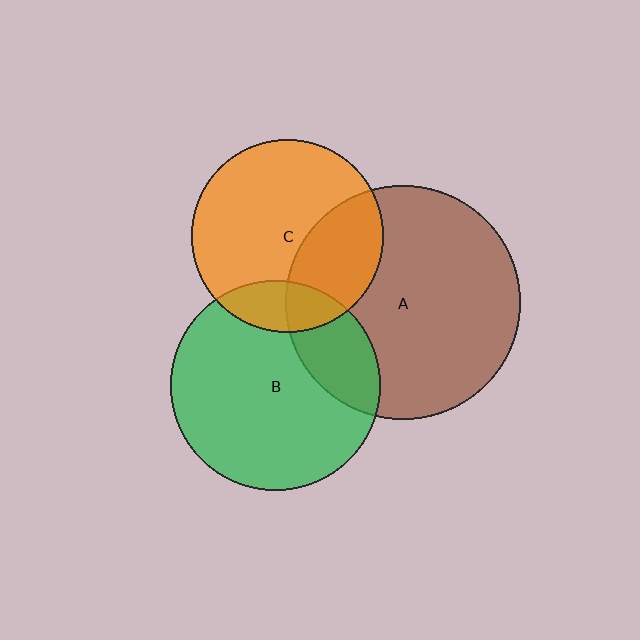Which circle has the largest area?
Circle A (brown).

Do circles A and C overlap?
Yes.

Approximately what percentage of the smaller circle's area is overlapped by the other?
Approximately 30%.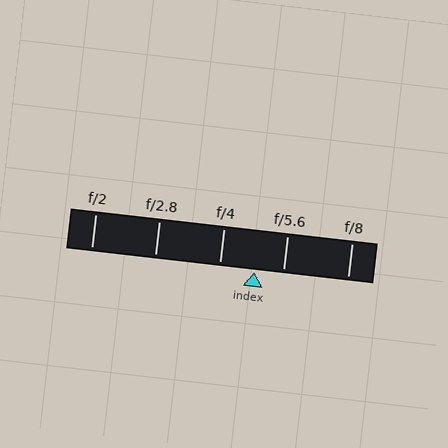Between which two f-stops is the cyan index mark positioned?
The index mark is between f/4 and f/5.6.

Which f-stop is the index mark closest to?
The index mark is closest to f/5.6.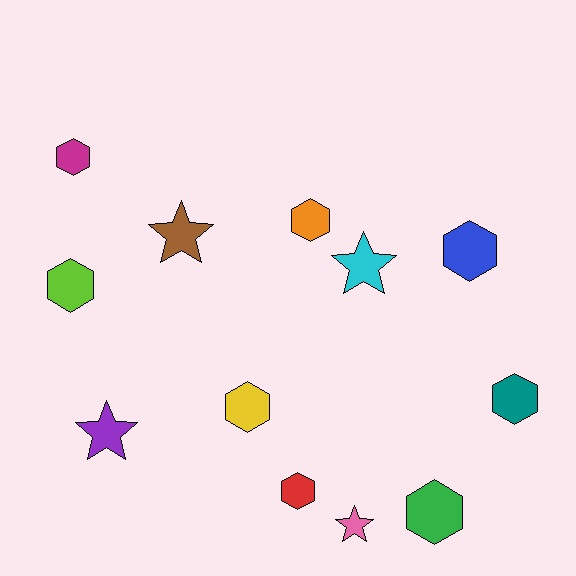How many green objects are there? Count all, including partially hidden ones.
There is 1 green object.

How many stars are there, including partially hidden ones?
There are 4 stars.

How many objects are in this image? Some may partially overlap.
There are 12 objects.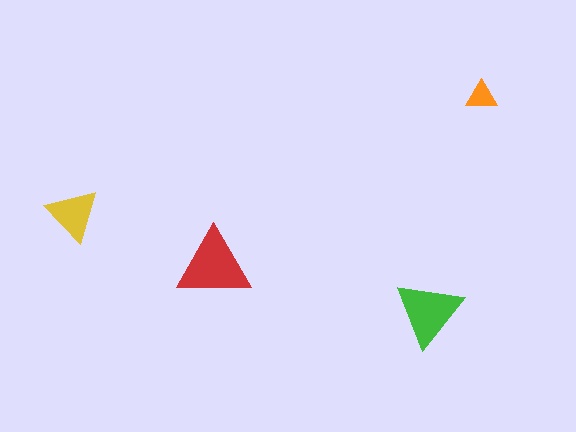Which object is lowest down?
The green triangle is bottommost.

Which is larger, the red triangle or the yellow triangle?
The red one.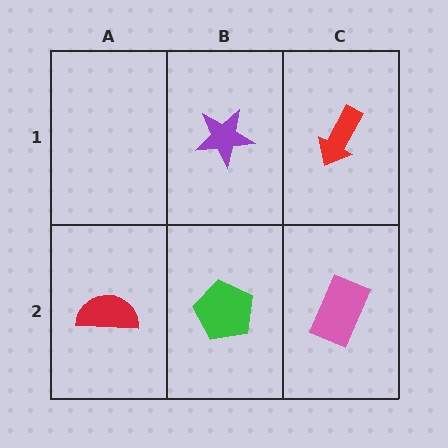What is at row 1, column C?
A red arrow.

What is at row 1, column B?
A purple star.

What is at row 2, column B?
A green pentagon.